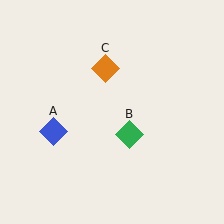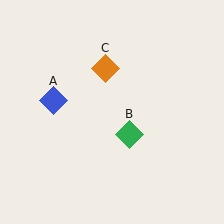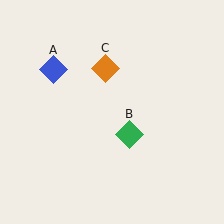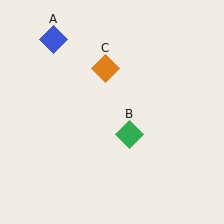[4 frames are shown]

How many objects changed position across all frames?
1 object changed position: blue diamond (object A).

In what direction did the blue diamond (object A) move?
The blue diamond (object A) moved up.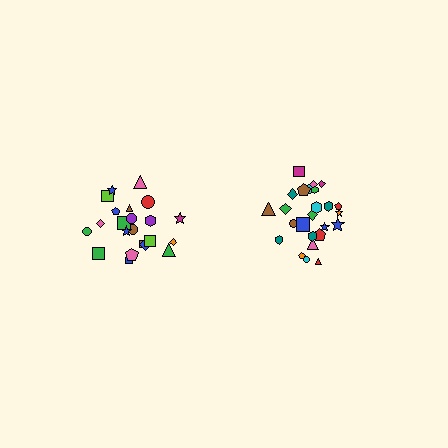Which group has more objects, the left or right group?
The right group.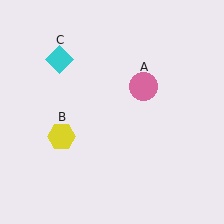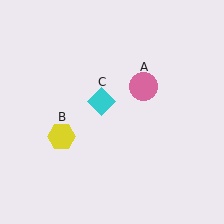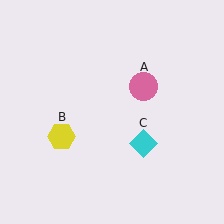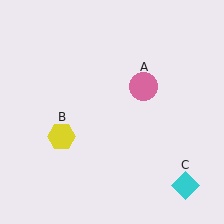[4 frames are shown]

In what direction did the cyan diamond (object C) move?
The cyan diamond (object C) moved down and to the right.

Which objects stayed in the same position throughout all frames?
Pink circle (object A) and yellow hexagon (object B) remained stationary.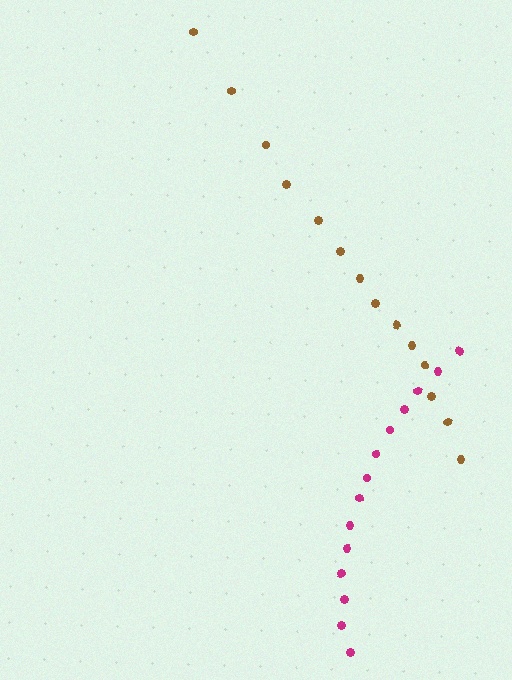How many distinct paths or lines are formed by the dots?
There are 2 distinct paths.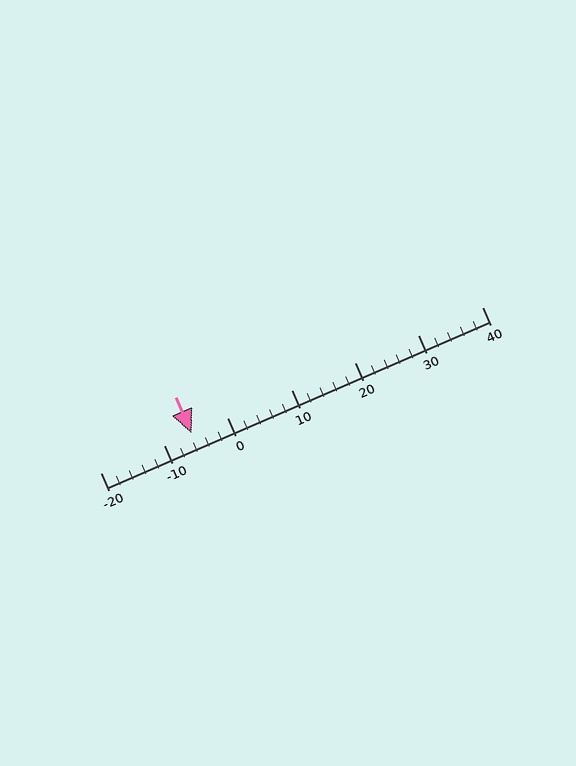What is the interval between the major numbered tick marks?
The major tick marks are spaced 10 units apart.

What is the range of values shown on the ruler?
The ruler shows values from -20 to 40.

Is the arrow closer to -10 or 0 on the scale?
The arrow is closer to -10.